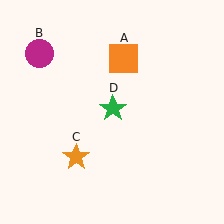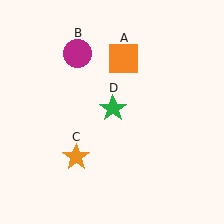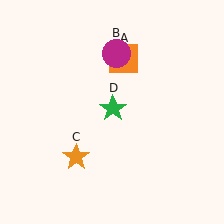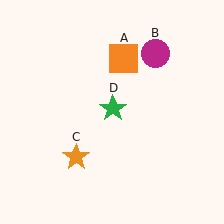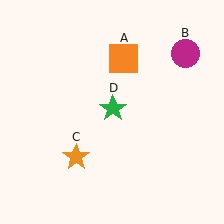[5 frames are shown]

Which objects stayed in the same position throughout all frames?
Orange square (object A) and orange star (object C) and green star (object D) remained stationary.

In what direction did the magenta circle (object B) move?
The magenta circle (object B) moved right.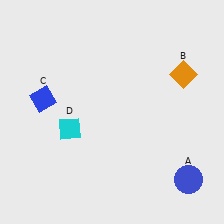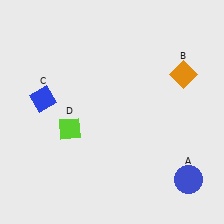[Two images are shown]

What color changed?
The diamond (D) changed from cyan in Image 1 to lime in Image 2.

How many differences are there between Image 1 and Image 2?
There is 1 difference between the two images.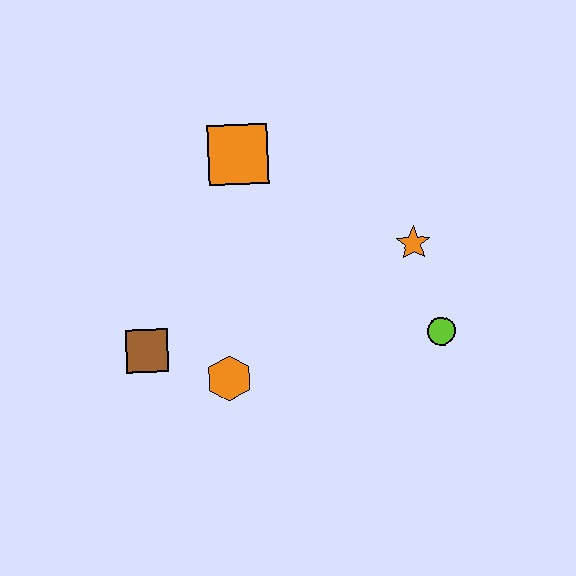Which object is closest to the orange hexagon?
The brown square is closest to the orange hexagon.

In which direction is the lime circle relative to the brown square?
The lime circle is to the right of the brown square.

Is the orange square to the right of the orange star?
No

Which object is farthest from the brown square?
The lime circle is farthest from the brown square.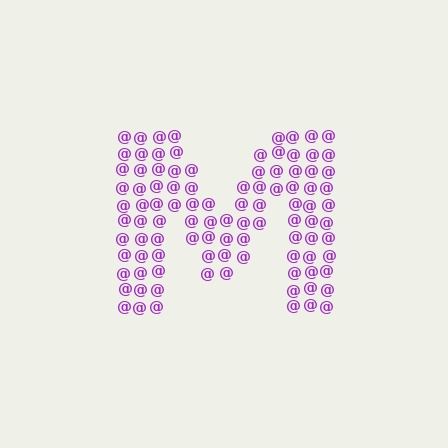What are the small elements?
The small elements are at signs.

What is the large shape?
The large shape is the letter M.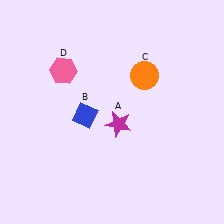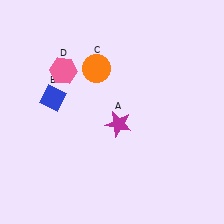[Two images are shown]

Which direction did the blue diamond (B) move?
The blue diamond (B) moved left.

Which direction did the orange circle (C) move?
The orange circle (C) moved left.